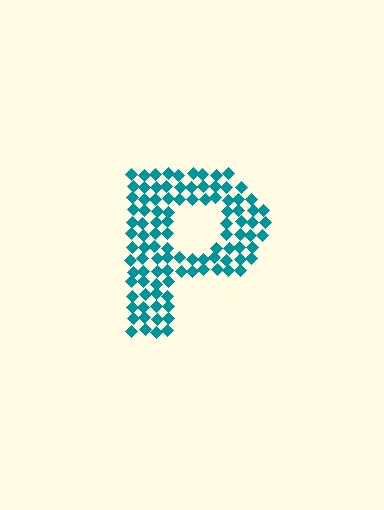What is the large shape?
The large shape is the letter P.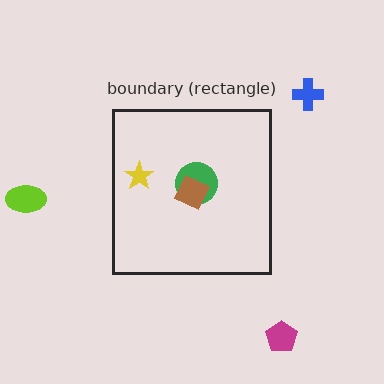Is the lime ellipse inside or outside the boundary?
Outside.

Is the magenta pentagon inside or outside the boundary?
Outside.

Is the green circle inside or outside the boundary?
Inside.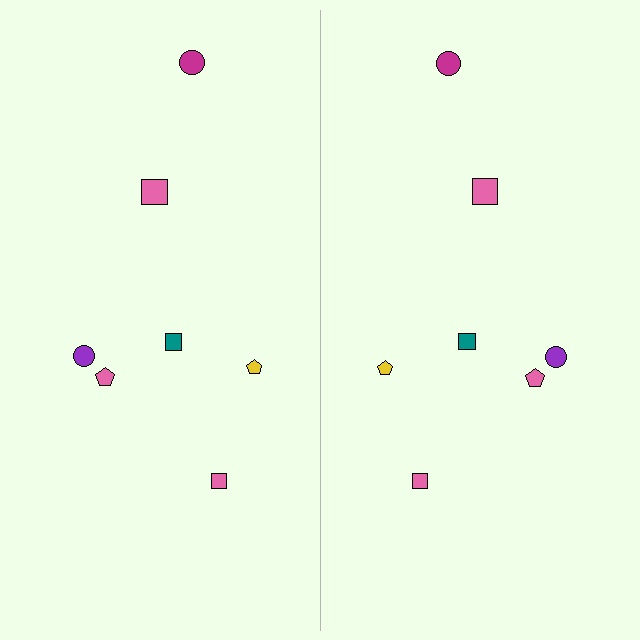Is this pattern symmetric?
Yes, this pattern has bilateral (reflection) symmetry.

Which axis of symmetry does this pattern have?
The pattern has a vertical axis of symmetry running through the center of the image.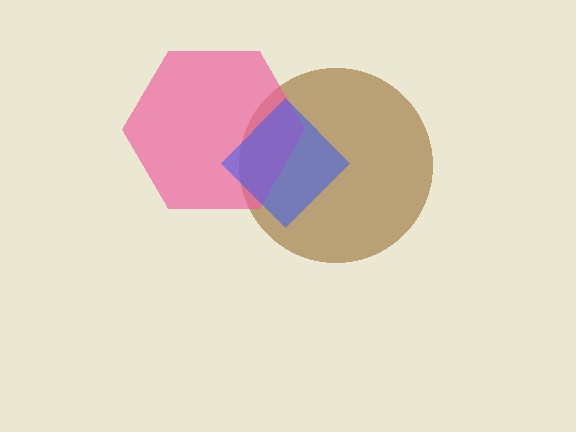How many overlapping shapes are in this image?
There are 3 overlapping shapes in the image.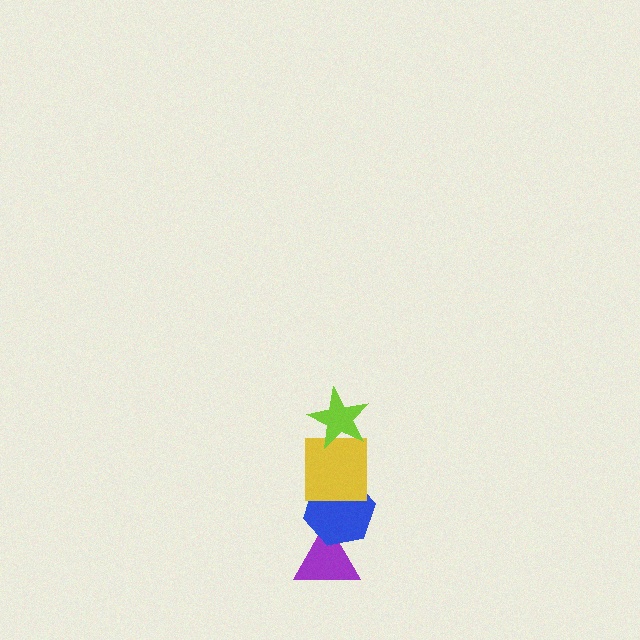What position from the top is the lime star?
The lime star is 1st from the top.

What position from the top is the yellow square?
The yellow square is 2nd from the top.